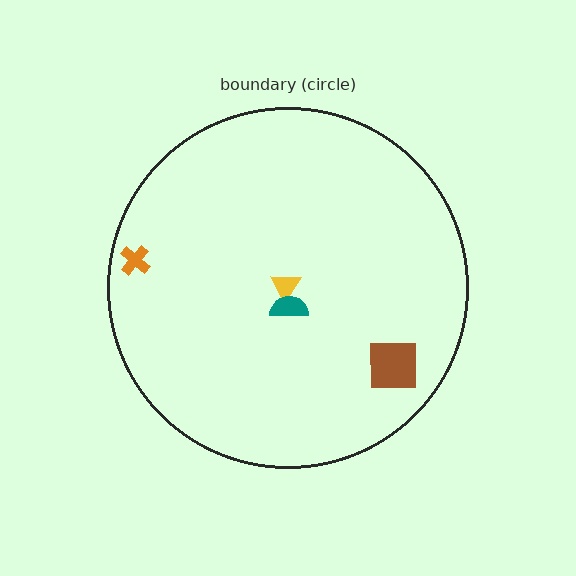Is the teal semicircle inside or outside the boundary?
Inside.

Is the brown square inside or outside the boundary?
Inside.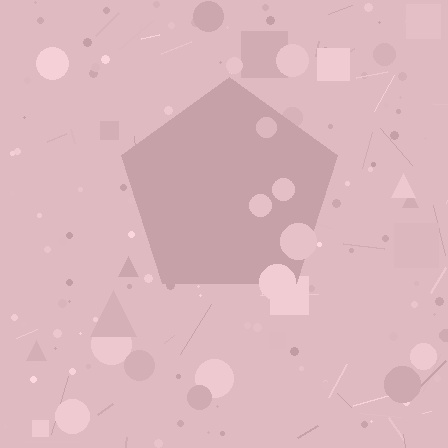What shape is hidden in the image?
A pentagon is hidden in the image.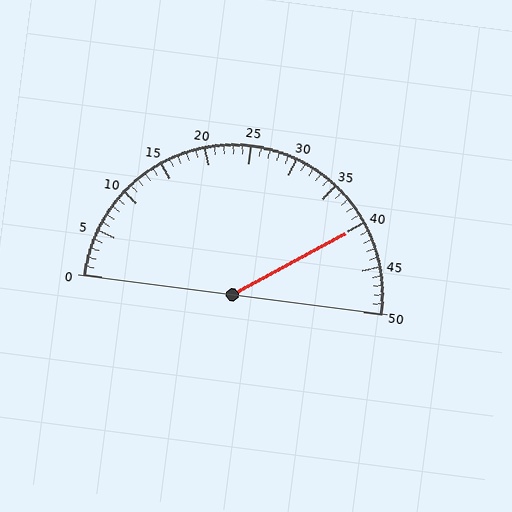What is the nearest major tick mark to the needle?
The nearest major tick mark is 40.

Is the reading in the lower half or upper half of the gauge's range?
The reading is in the upper half of the range (0 to 50).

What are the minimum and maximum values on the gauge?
The gauge ranges from 0 to 50.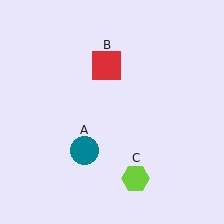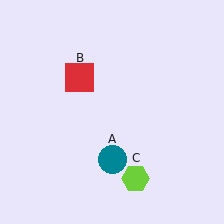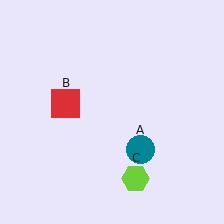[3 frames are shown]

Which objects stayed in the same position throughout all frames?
Lime hexagon (object C) remained stationary.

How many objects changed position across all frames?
2 objects changed position: teal circle (object A), red square (object B).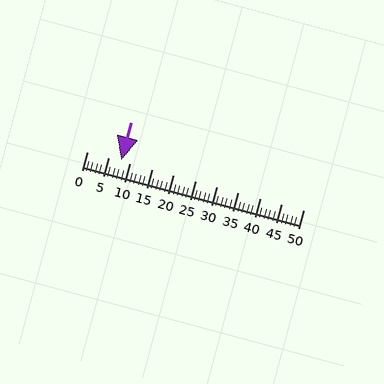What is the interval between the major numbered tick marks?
The major tick marks are spaced 5 units apart.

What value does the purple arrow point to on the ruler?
The purple arrow points to approximately 8.